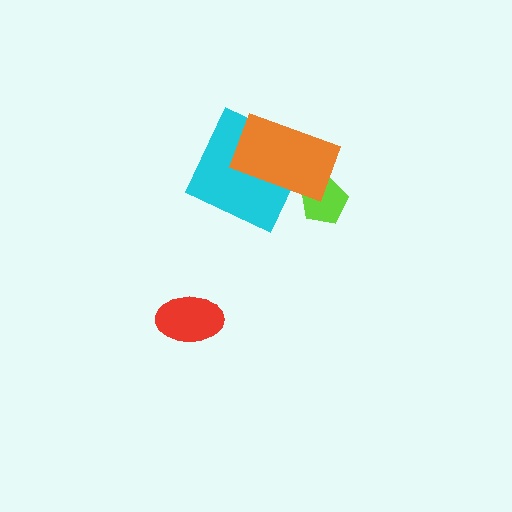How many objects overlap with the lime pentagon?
1 object overlaps with the lime pentagon.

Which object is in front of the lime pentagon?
The orange rectangle is in front of the lime pentagon.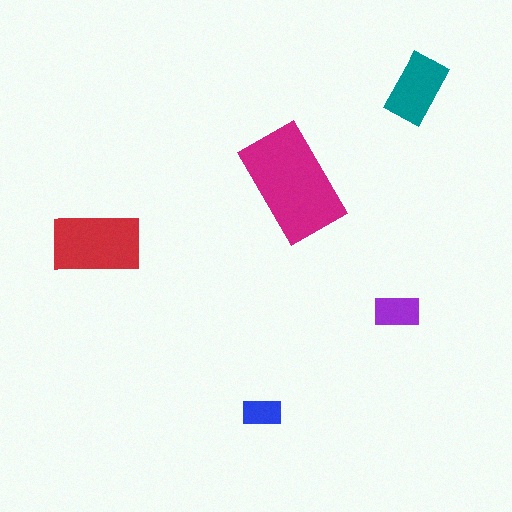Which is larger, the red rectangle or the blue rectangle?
The red one.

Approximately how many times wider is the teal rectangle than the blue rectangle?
About 2 times wider.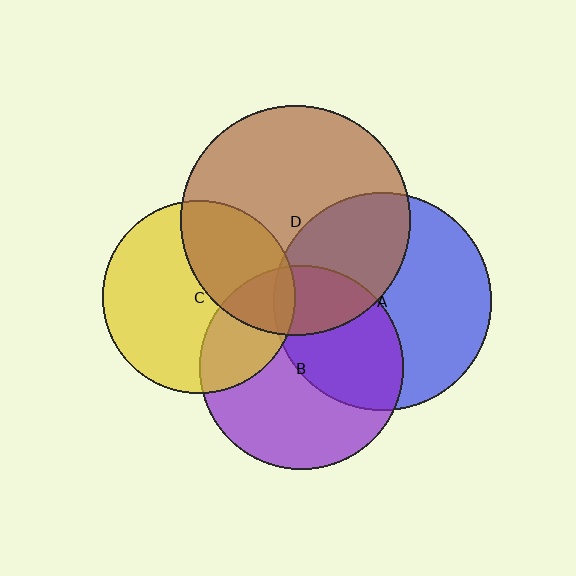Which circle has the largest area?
Circle D (brown).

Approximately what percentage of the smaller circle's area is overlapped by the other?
Approximately 40%.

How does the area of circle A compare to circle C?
Approximately 1.3 times.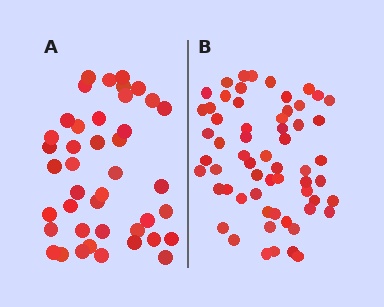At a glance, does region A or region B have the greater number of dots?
Region B (the right region) has more dots.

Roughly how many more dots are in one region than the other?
Region B has approximately 20 more dots than region A.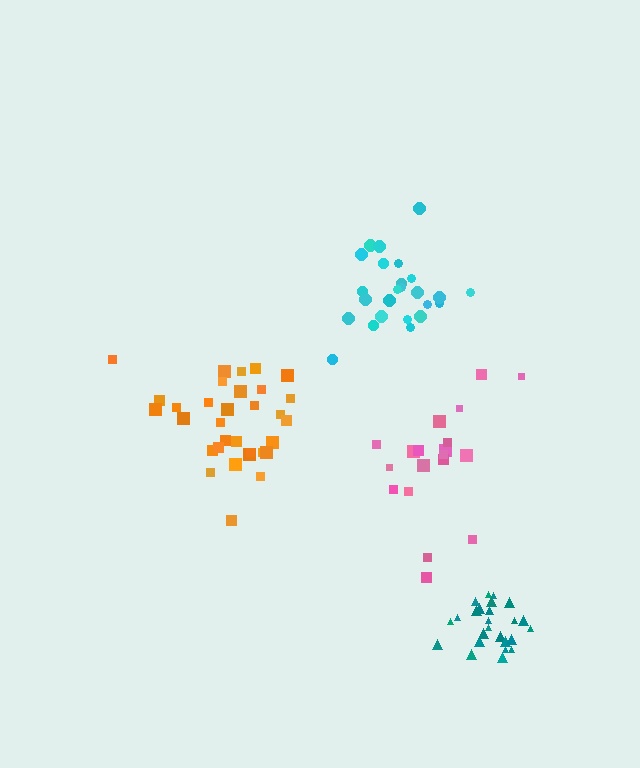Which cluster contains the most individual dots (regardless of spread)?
Orange (32).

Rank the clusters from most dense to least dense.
teal, cyan, orange, pink.